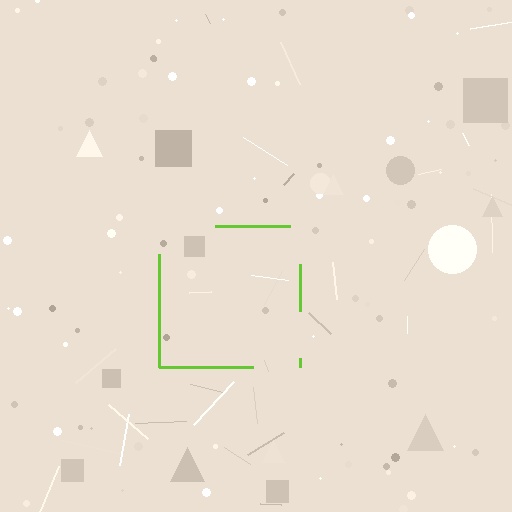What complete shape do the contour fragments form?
The contour fragments form a square.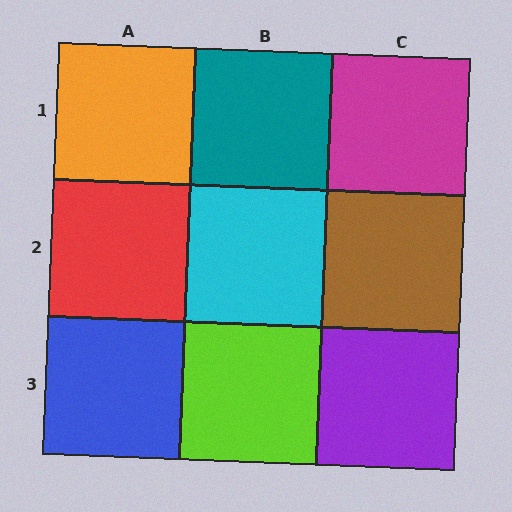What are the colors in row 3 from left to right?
Blue, lime, purple.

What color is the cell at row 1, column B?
Teal.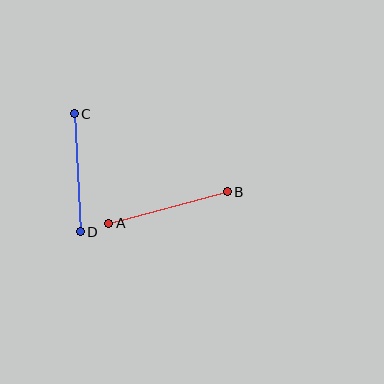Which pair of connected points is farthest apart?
Points A and B are farthest apart.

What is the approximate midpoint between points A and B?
The midpoint is at approximately (168, 207) pixels.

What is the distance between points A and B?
The distance is approximately 123 pixels.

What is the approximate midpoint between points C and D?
The midpoint is at approximately (77, 173) pixels.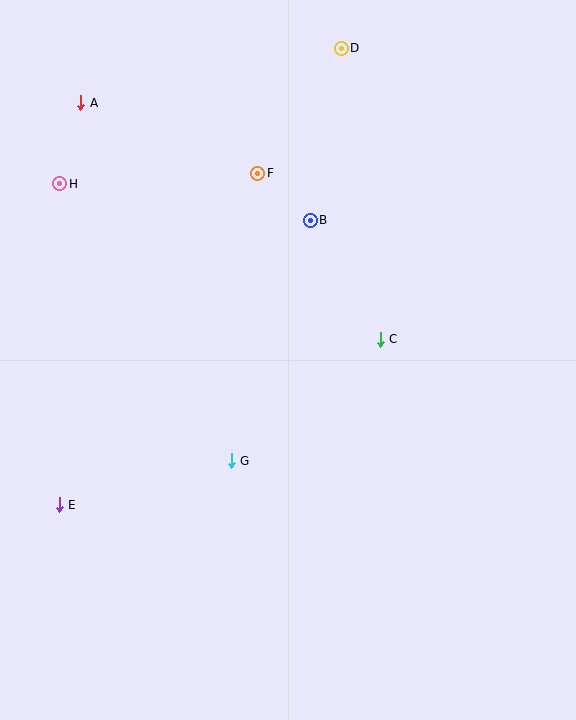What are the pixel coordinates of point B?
Point B is at (310, 220).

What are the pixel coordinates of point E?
Point E is at (59, 505).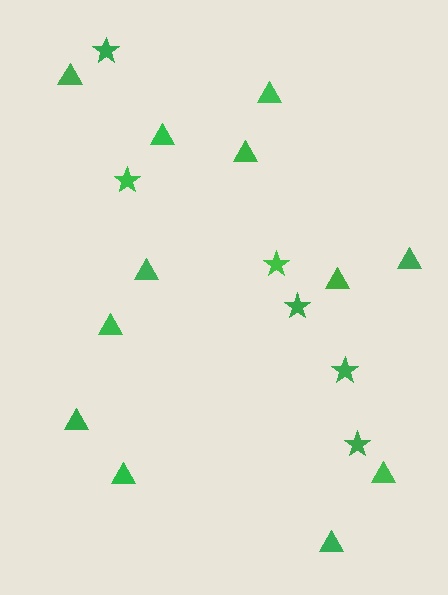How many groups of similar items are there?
There are 2 groups: one group of stars (6) and one group of triangles (12).